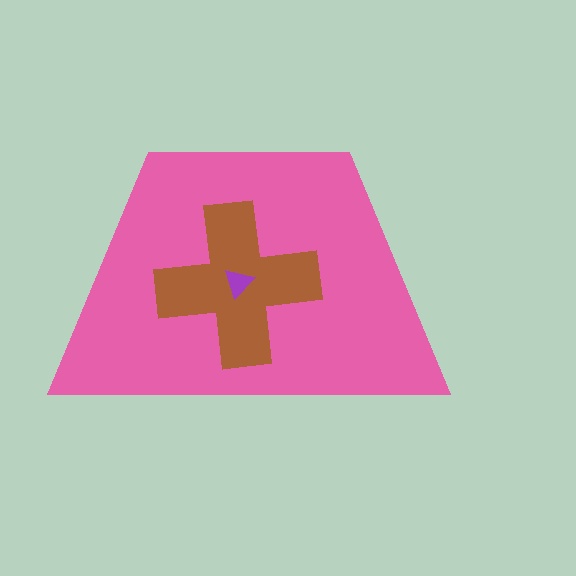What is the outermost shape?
The pink trapezoid.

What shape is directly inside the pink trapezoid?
The brown cross.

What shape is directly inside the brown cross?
The purple triangle.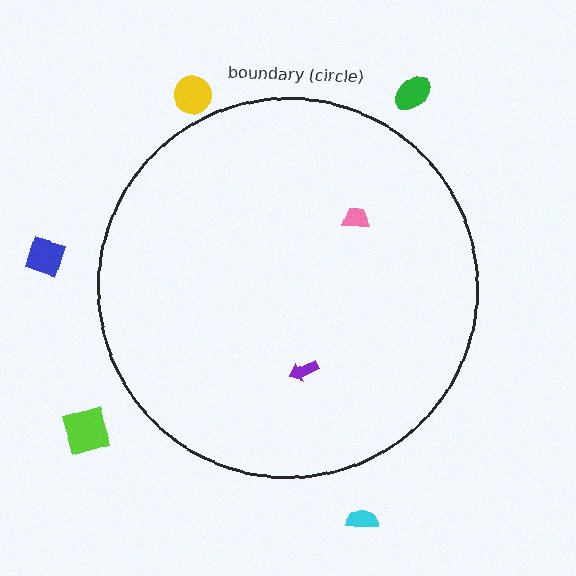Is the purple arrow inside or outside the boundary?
Inside.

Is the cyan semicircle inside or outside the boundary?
Outside.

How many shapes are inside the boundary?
2 inside, 5 outside.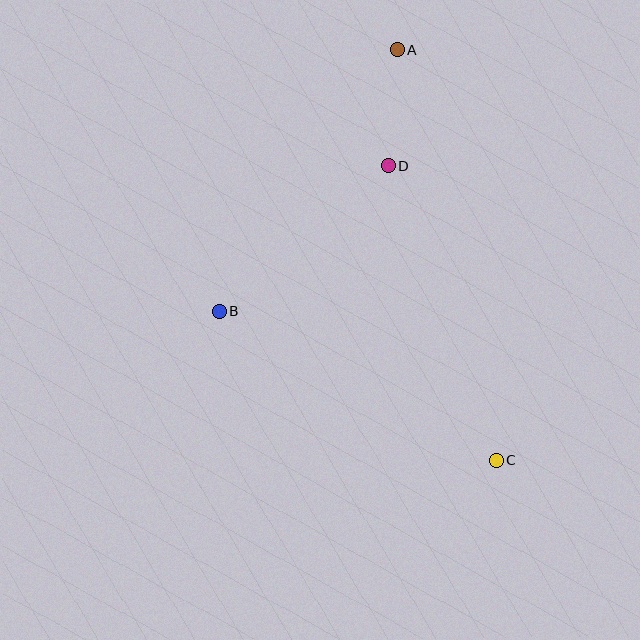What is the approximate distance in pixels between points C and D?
The distance between C and D is approximately 313 pixels.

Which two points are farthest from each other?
Points A and C are farthest from each other.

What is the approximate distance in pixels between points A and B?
The distance between A and B is approximately 317 pixels.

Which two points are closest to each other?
Points A and D are closest to each other.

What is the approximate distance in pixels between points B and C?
The distance between B and C is approximately 314 pixels.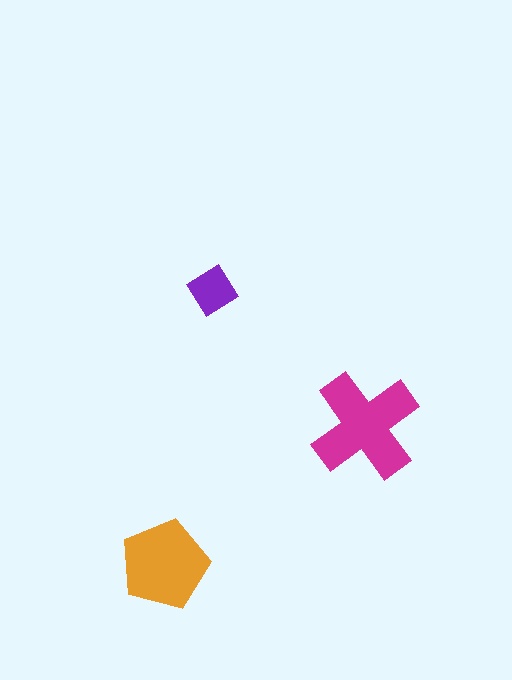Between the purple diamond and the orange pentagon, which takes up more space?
The orange pentagon.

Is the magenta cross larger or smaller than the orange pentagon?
Larger.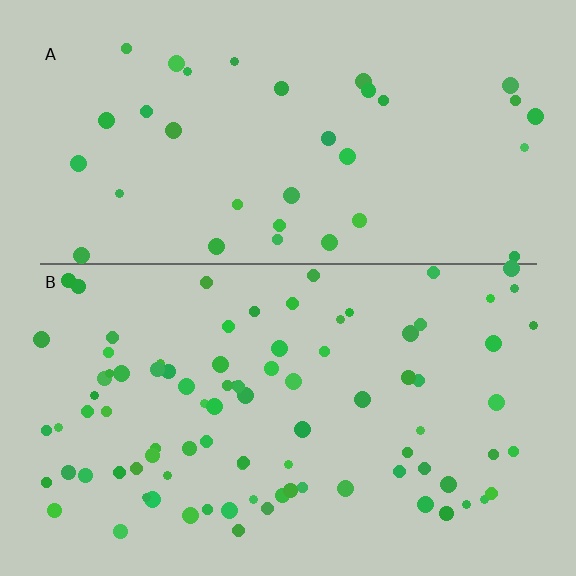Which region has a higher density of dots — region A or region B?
B (the bottom).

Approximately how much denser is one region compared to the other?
Approximately 2.5× — region B over region A.